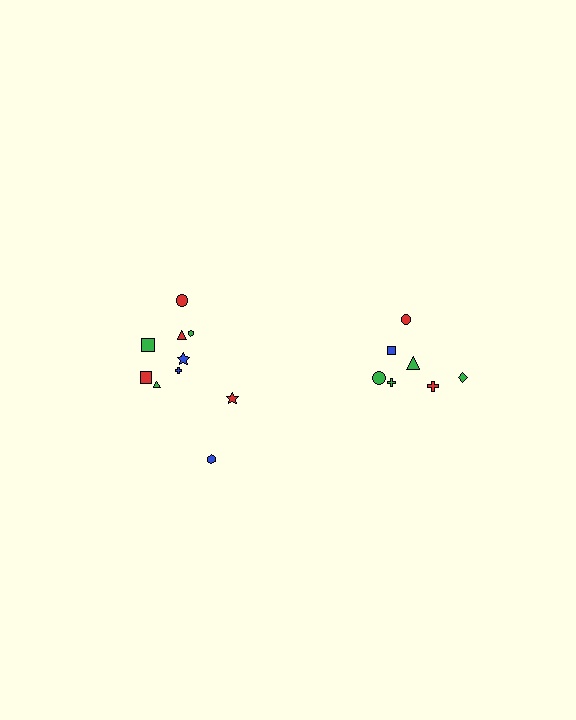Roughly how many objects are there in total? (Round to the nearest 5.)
Roughly 15 objects in total.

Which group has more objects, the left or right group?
The left group.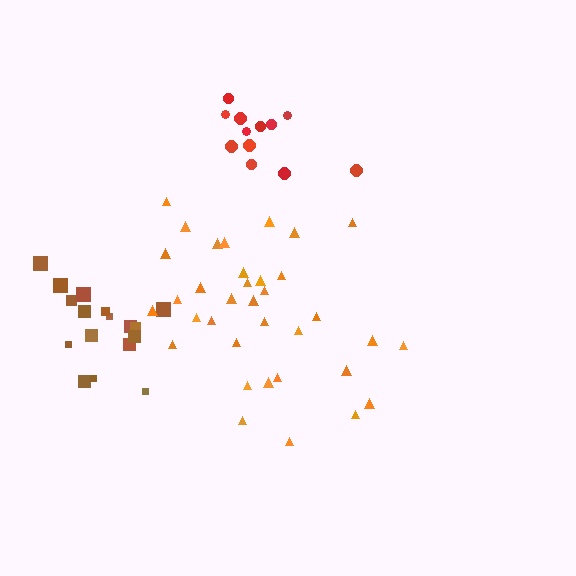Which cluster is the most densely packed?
Brown.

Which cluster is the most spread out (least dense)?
Red.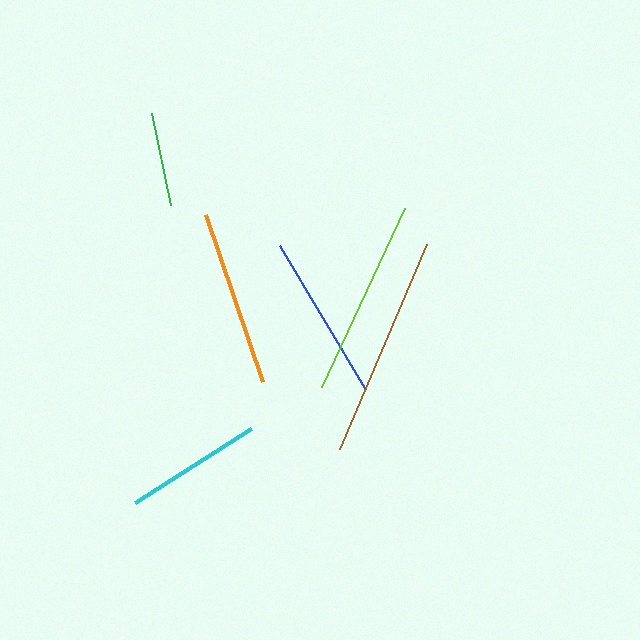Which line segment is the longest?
The brown line is the longest at approximately 223 pixels.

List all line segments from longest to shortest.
From longest to shortest: brown, lime, orange, blue, cyan, green.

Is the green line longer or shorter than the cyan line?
The cyan line is longer than the green line.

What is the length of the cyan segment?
The cyan segment is approximately 138 pixels long.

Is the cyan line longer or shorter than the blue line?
The blue line is longer than the cyan line.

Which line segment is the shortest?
The green line is the shortest at approximately 94 pixels.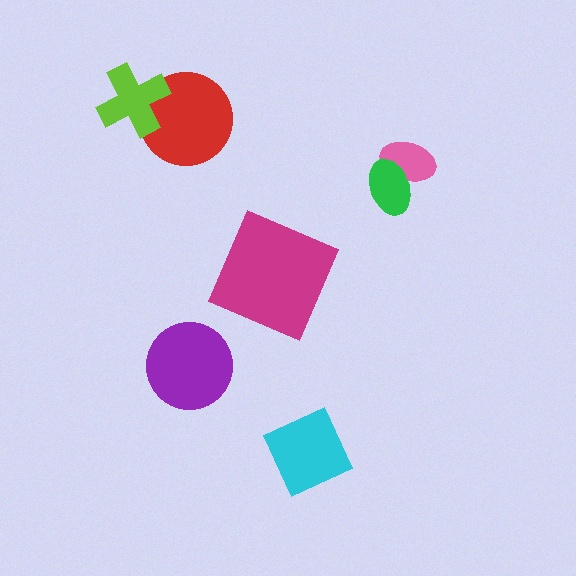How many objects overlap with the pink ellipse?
1 object overlaps with the pink ellipse.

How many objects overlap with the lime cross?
1 object overlaps with the lime cross.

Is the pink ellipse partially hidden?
Yes, it is partially covered by another shape.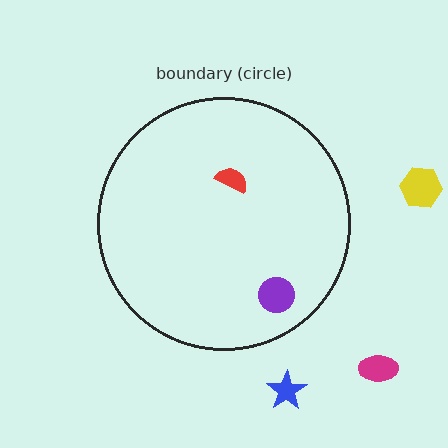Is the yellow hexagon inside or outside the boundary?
Outside.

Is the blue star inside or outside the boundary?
Outside.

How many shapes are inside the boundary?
2 inside, 3 outside.